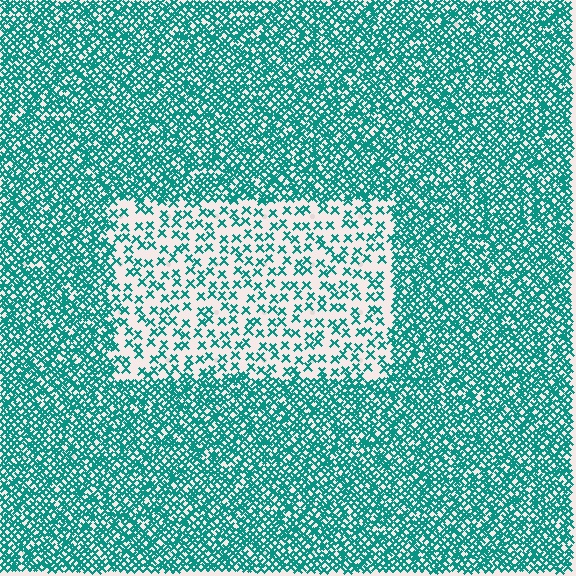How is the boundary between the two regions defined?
The boundary is defined by a change in element density (approximately 2.9x ratio). All elements are the same color, size, and shape.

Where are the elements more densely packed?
The elements are more densely packed outside the rectangle boundary.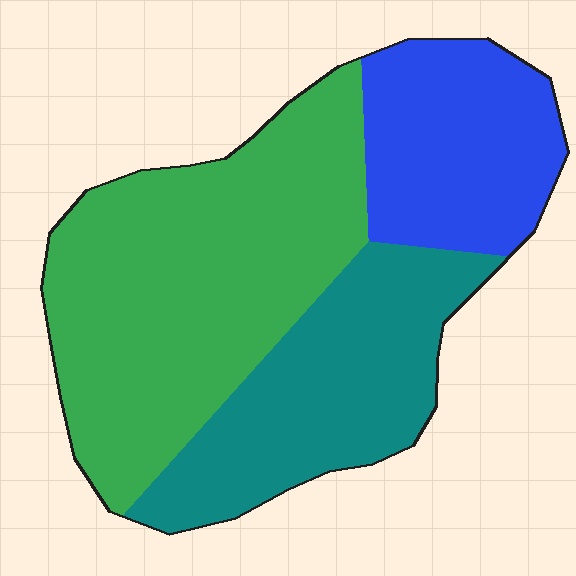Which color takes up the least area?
Blue, at roughly 25%.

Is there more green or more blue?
Green.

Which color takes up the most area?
Green, at roughly 50%.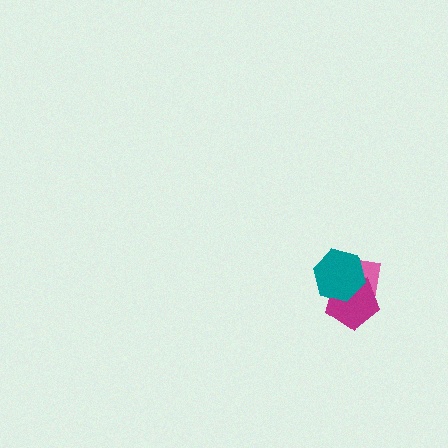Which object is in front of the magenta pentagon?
The teal hexagon is in front of the magenta pentagon.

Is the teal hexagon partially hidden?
No, no other shape covers it.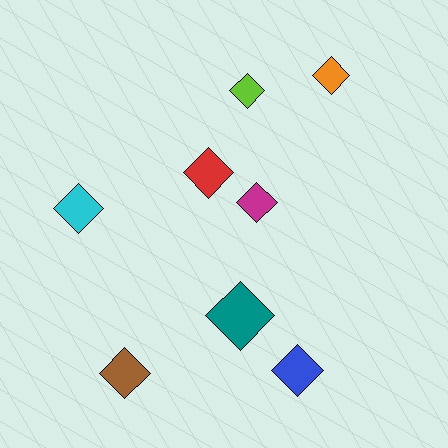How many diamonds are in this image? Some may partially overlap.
There are 8 diamonds.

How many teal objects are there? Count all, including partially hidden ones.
There is 1 teal object.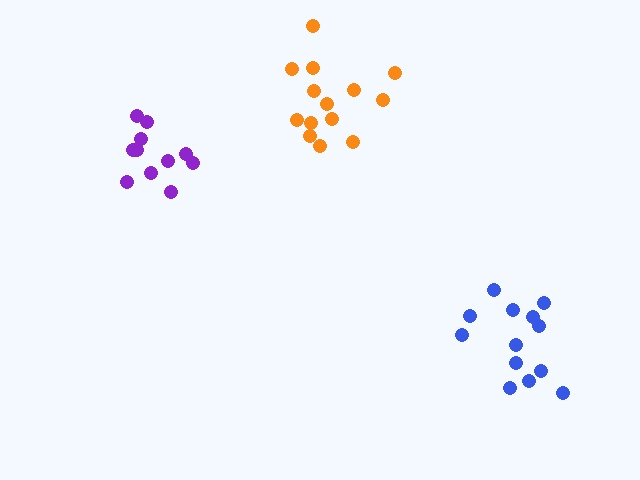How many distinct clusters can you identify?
There are 3 distinct clusters.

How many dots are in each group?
Group 1: 14 dots, Group 2: 11 dots, Group 3: 13 dots (38 total).